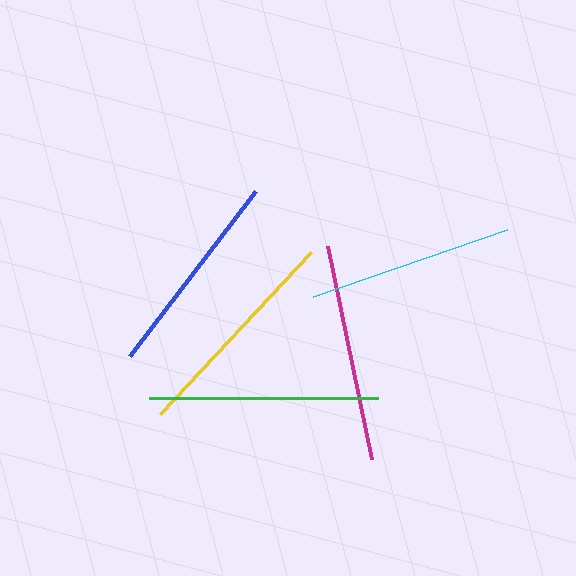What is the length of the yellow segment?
The yellow segment is approximately 222 pixels long.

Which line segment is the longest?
The green line is the longest at approximately 229 pixels.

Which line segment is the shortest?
The cyan line is the shortest at approximately 205 pixels.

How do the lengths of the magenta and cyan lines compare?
The magenta and cyan lines are approximately the same length.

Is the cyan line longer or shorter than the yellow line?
The yellow line is longer than the cyan line.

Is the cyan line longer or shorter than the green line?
The green line is longer than the cyan line.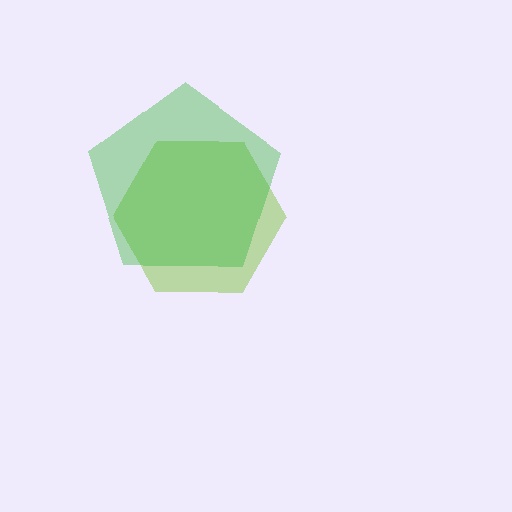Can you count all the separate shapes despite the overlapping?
Yes, there are 2 separate shapes.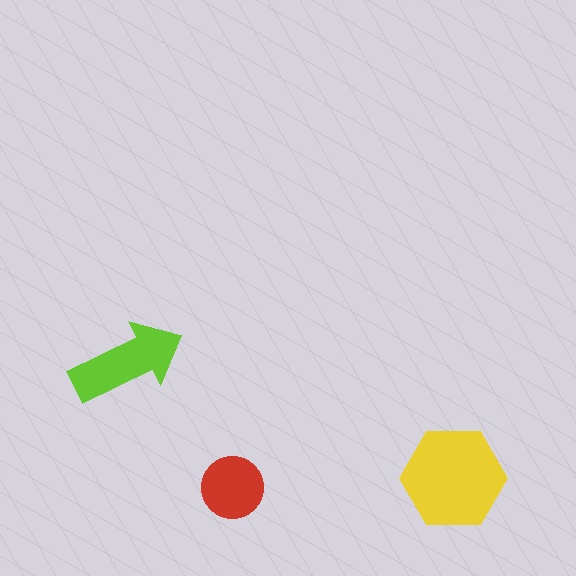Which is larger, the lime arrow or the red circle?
The lime arrow.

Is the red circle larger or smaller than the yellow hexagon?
Smaller.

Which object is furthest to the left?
The lime arrow is leftmost.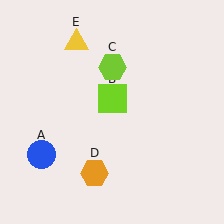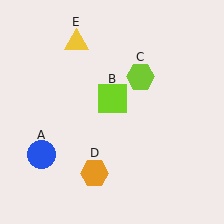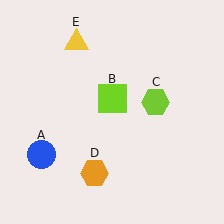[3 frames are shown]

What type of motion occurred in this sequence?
The lime hexagon (object C) rotated clockwise around the center of the scene.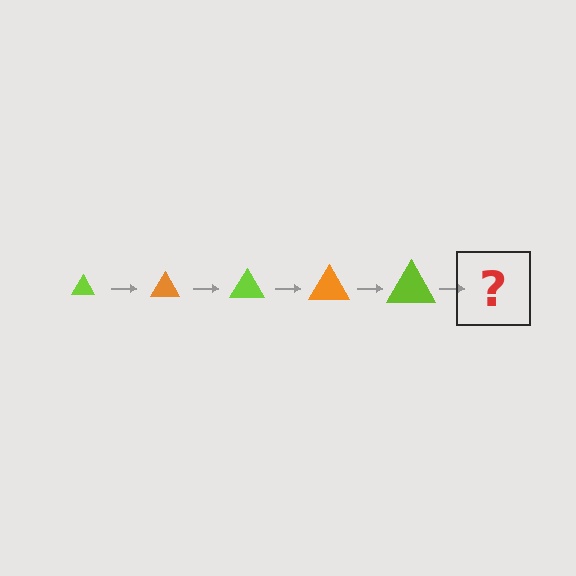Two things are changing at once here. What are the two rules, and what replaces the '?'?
The two rules are that the triangle grows larger each step and the color cycles through lime and orange. The '?' should be an orange triangle, larger than the previous one.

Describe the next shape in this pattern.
It should be an orange triangle, larger than the previous one.